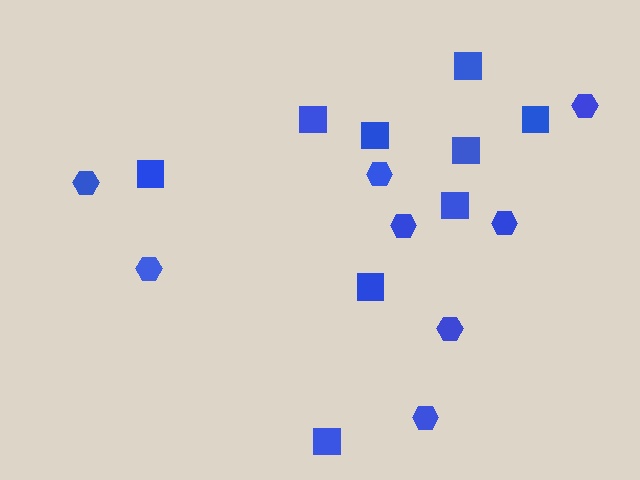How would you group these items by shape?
There are 2 groups: one group of hexagons (8) and one group of squares (9).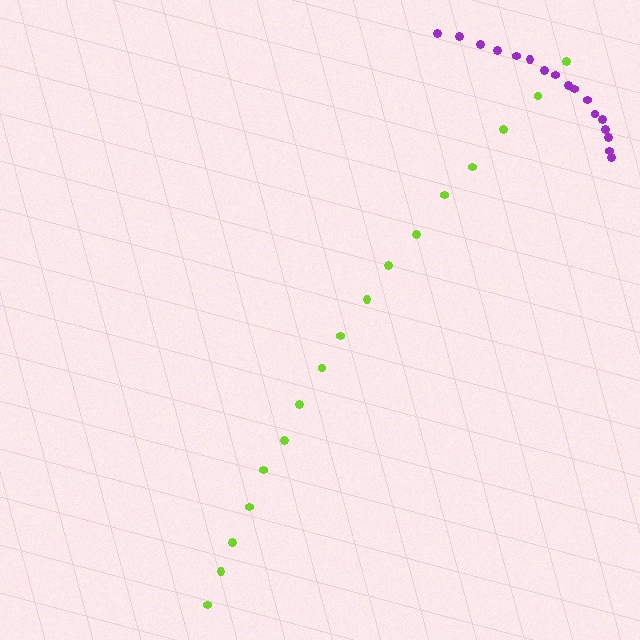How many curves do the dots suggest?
There are 2 distinct paths.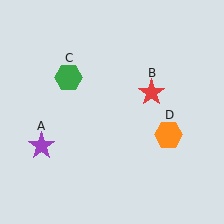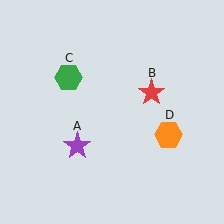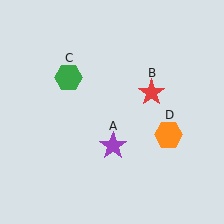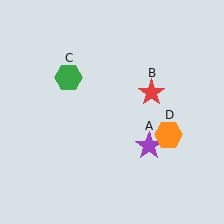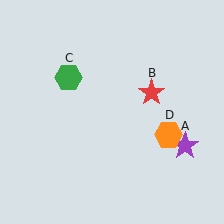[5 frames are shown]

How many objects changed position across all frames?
1 object changed position: purple star (object A).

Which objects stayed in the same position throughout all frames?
Red star (object B) and green hexagon (object C) and orange hexagon (object D) remained stationary.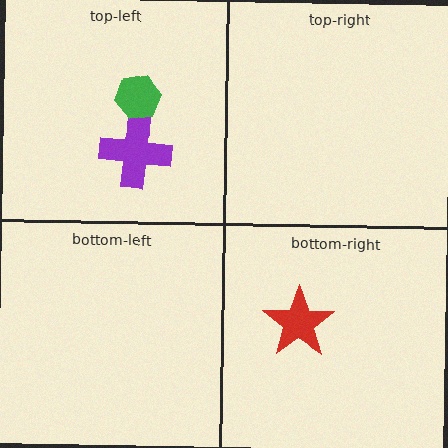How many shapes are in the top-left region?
2.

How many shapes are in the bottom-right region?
1.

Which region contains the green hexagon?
The top-left region.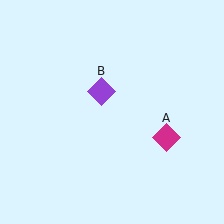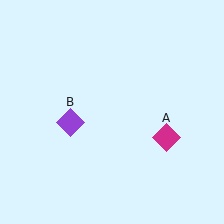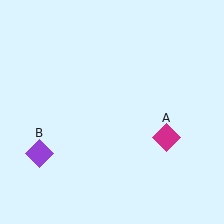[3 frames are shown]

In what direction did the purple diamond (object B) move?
The purple diamond (object B) moved down and to the left.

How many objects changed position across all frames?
1 object changed position: purple diamond (object B).